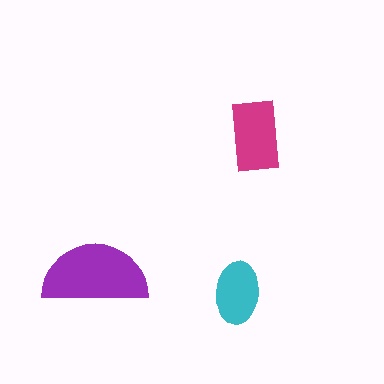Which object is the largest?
The purple semicircle.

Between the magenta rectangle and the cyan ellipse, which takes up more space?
The magenta rectangle.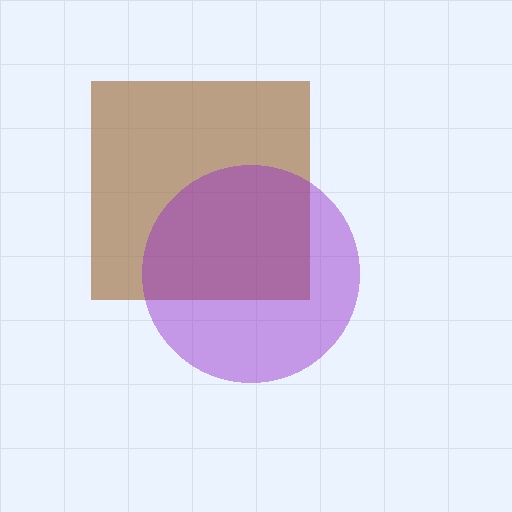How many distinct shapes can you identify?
There are 2 distinct shapes: a brown square, a purple circle.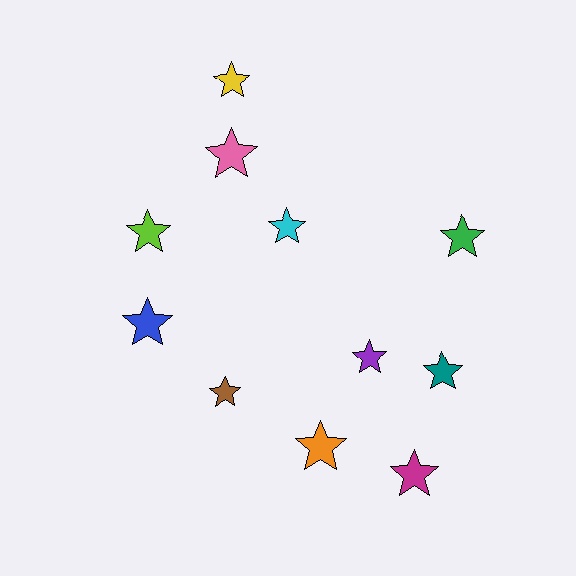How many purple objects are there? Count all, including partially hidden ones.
There is 1 purple object.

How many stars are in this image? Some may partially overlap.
There are 11 stars.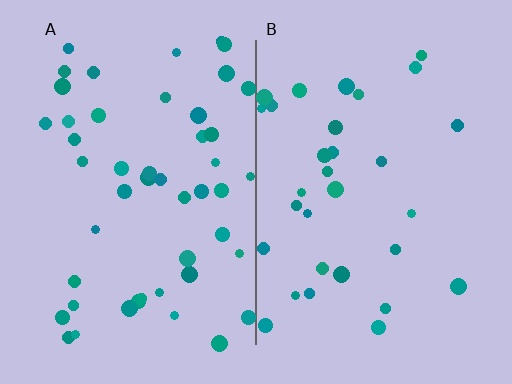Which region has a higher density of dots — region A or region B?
A (the left).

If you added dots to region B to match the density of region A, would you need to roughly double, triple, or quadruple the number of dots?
Approximately double.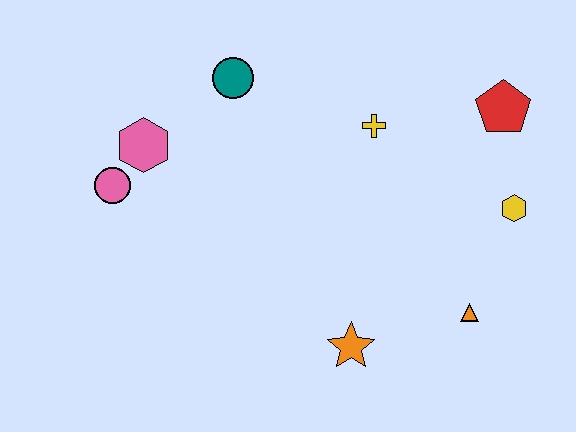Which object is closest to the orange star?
The orange triangle is closest to the orange star.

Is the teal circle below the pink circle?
No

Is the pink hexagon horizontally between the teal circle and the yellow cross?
No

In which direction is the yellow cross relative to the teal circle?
The yellow cross is to the right of the teal circle.